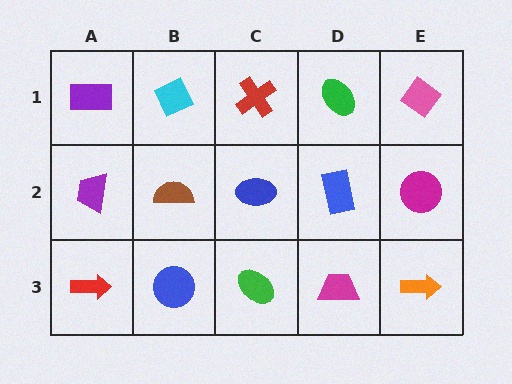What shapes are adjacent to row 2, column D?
A green ellipse (row 1, column D), a magenta trapezoid (row 3, column D), a blue ellipse (row 2, column C), a magenta circle (row 2, column E).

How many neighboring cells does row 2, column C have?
4.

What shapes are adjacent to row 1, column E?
A magenta circle (row 2, column E), a green ellipse (row 1, column D).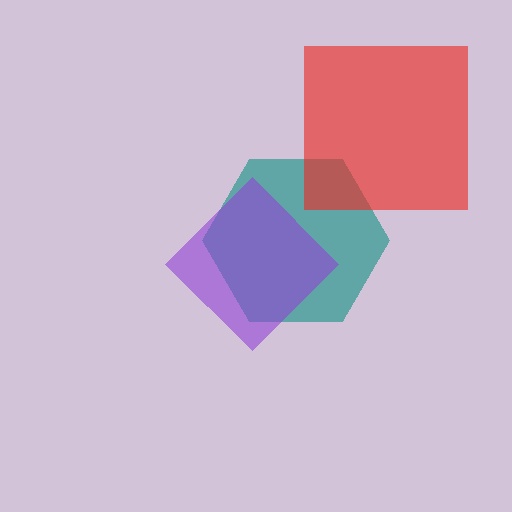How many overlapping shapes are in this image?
There are 3 overlapping shapes in the image.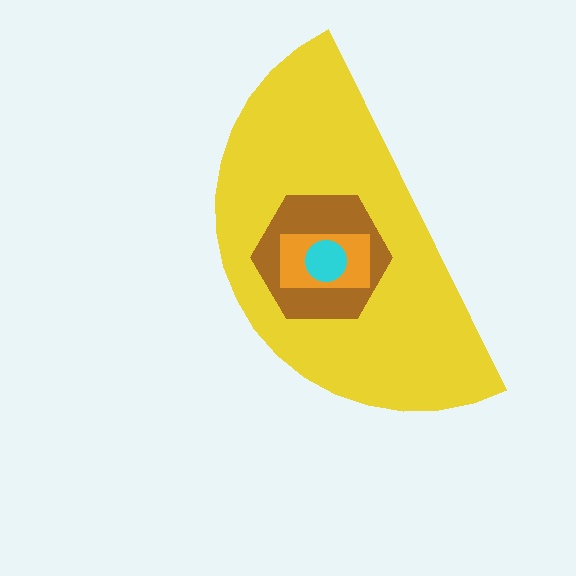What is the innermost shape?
The cyan circle.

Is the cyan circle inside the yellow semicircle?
Yes.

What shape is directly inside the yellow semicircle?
The brown hexagon.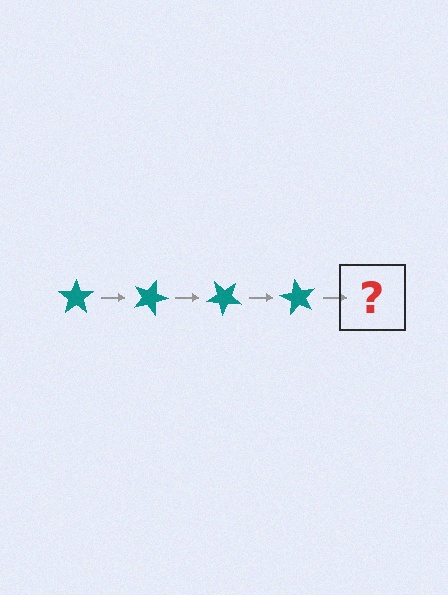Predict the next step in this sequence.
The next step is a teal star rotated 80 degrees.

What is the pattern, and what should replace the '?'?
The pattern is that the star rotates 20 degrees each step. The '?' should be a teal star rotated 80 degrees.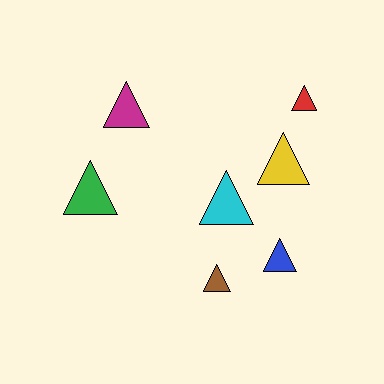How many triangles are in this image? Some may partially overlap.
There are 7 triangles.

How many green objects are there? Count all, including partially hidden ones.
There is 1 green object.